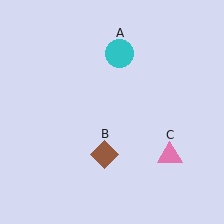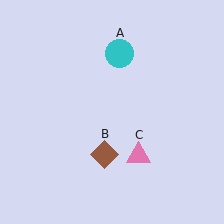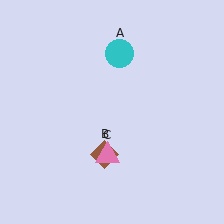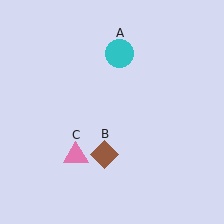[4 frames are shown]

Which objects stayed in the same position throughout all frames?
Cyan circle (object A) and brown diamond (object B) remained stationary.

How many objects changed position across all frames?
1 object changed position: pink triangle (object C).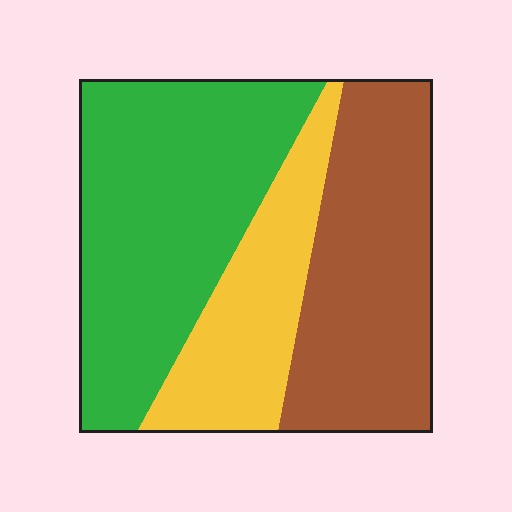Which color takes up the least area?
Yellow, at roughly 20%.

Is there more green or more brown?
Green.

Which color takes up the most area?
Green, at roughly 45%.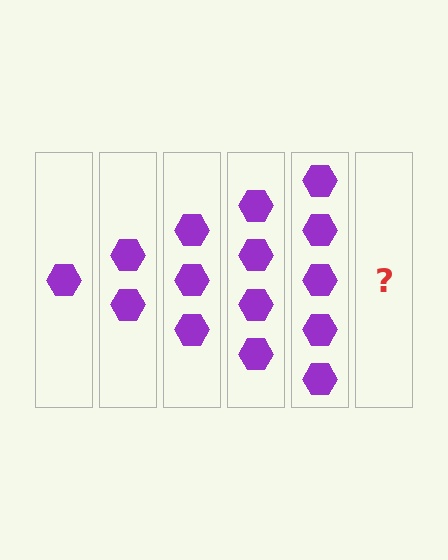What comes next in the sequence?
The next element should be 6 hexagons.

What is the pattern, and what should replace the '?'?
The pattern is that each step adds one more hexagon. The '?' should be 6 hexagons.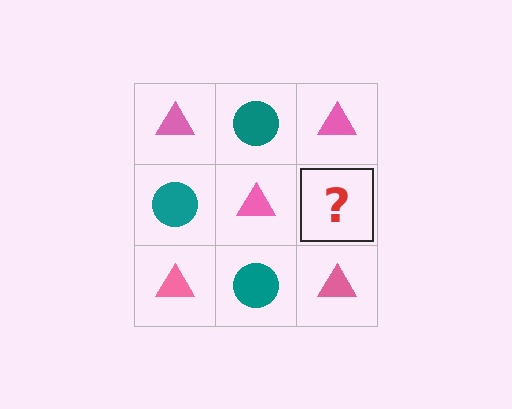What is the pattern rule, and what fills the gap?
The rule is that it alternates pink triangle and teal circle in a checkerboard pattern. The gap should be filled with a teal circle.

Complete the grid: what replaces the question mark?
The question mark should be replaced with a teal circle.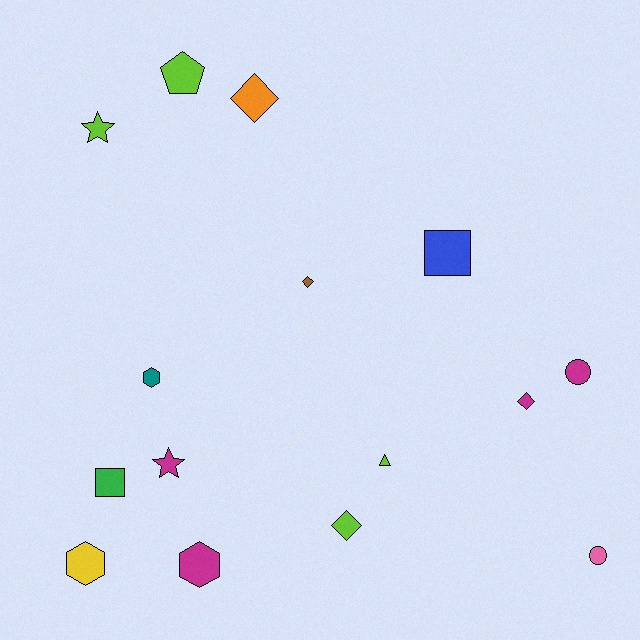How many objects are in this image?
There are 15 objects.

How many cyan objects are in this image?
There are no cyan objects.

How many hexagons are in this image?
There are 3 hexagons.